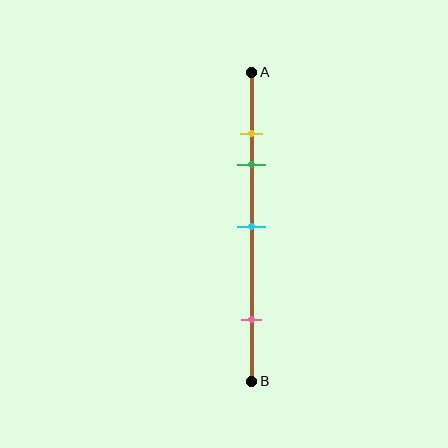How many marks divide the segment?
There are 4 marks dividing the segment.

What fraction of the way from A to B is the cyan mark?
The cyan mark is approximately 50% (0.5) of the way from A to B.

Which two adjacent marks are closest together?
The yellow and green marks are the closest adjacent pair.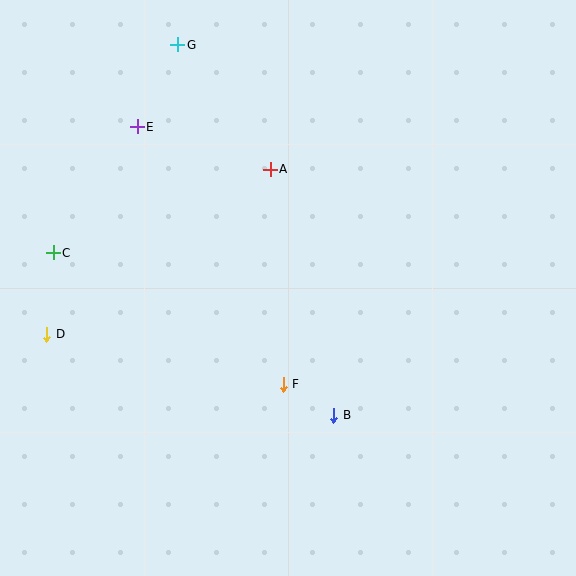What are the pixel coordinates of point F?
Point F is at (283, 384).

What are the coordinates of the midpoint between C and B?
The midpoint between C and B is at (194, 334).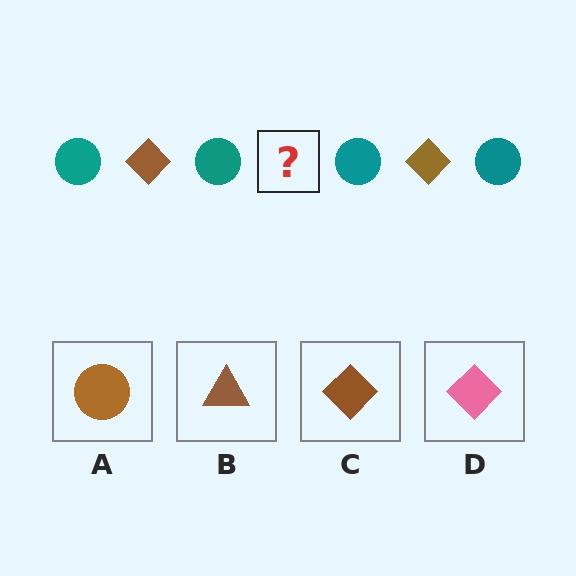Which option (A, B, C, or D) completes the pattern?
C.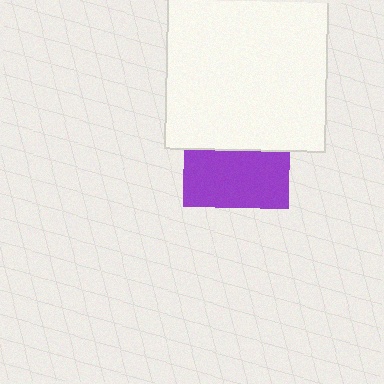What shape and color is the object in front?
The object in front is a white square.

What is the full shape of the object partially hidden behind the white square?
The partially hidden object is a purple square.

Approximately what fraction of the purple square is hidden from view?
Roughly 45% of the purple square is hidden behind the white square.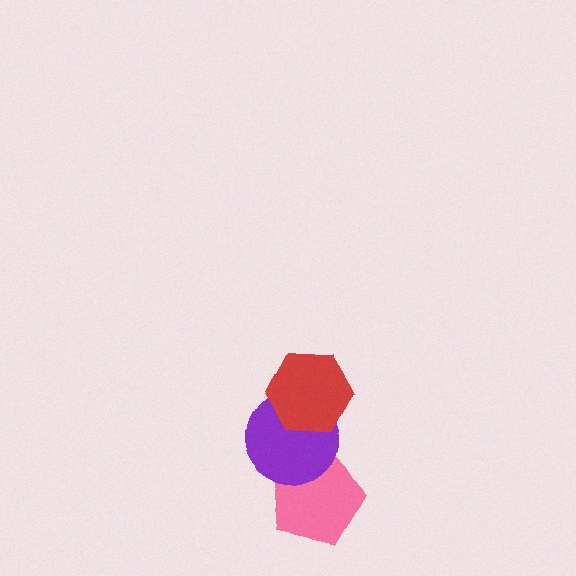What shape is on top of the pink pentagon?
The purple circle is on top of the pink pentagon.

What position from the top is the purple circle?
The purple circle is 2nd from the top.